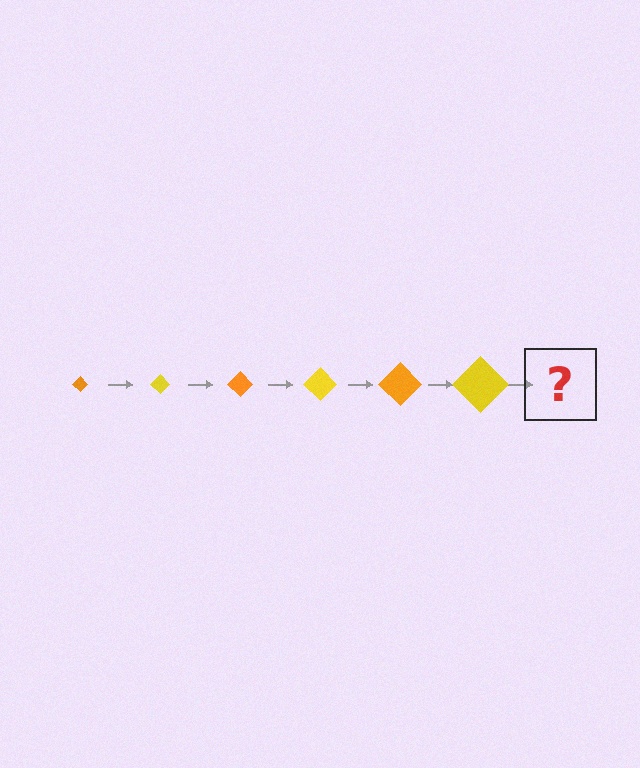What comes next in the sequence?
The next element should be an orange diamond, larger than the previous one.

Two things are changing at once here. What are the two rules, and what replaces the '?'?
The two rules are that the diamond grows larger each step and the color cycles through orange and yellow. The '?' should be an orange diamond, larger than the previous one.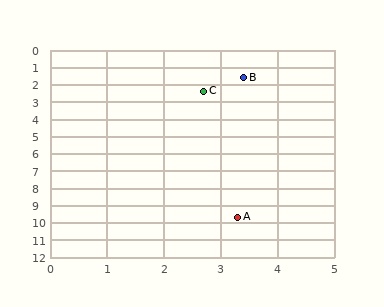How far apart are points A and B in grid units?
Points A and B are about 8.1 grid units apart.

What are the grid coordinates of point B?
Point B is at approximately (3.4, 1.6).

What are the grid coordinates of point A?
Point A is at approximately (3.3, 9.7).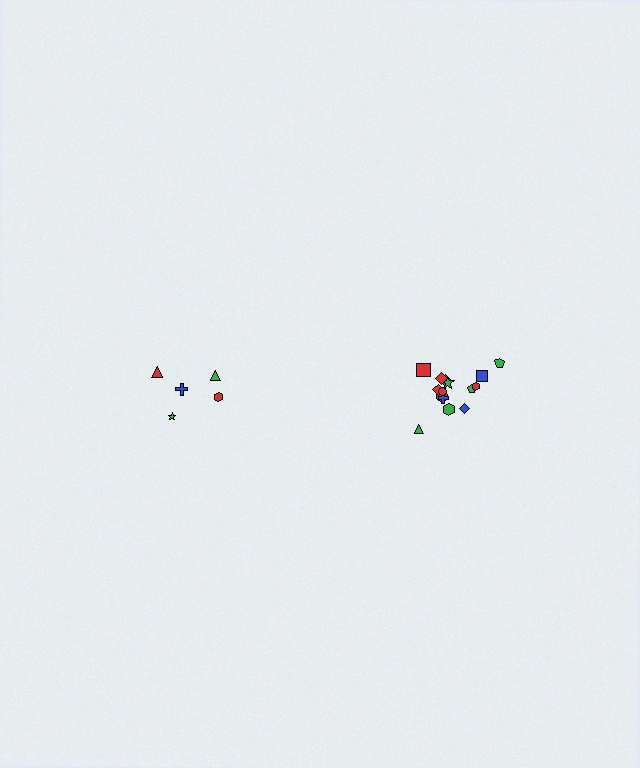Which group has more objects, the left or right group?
The right group.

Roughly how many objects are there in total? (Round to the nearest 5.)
Roughly 20 objects in total.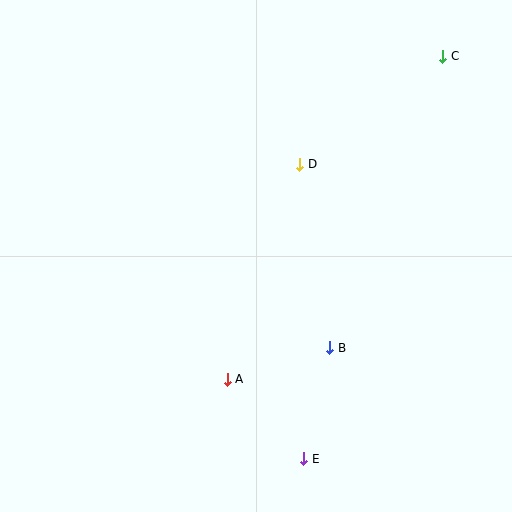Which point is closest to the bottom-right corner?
Point E is closest to the bottom-right corner.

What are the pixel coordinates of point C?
Point C is at (443, 56).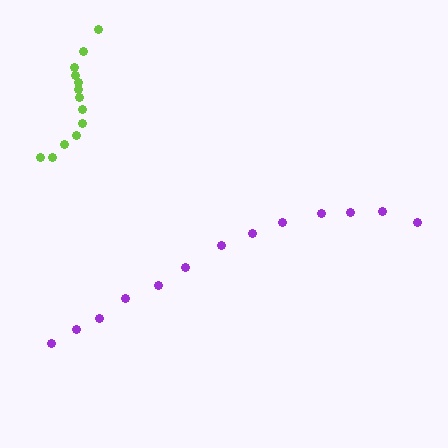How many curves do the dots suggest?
There are 2 distinct paths.